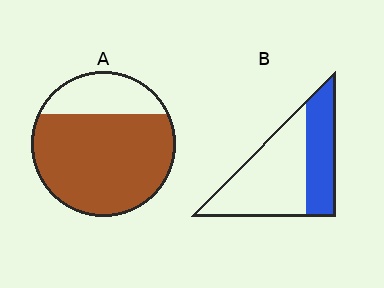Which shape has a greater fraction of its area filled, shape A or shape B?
Shape A.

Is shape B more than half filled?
No.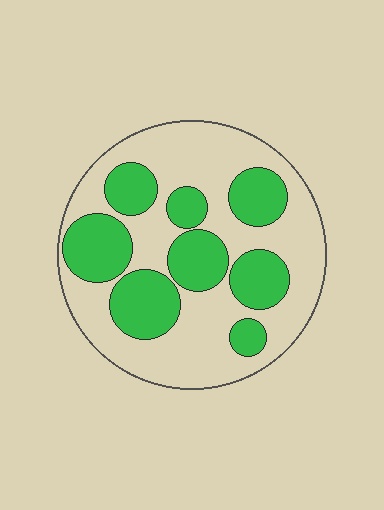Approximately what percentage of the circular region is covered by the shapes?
Approximately 40%.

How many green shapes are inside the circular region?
8.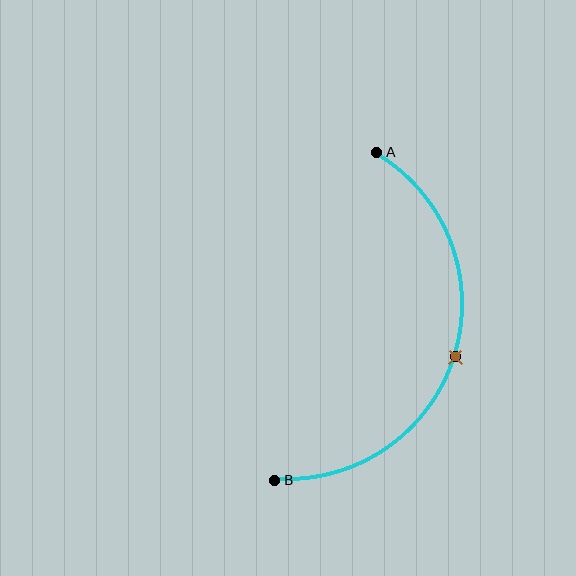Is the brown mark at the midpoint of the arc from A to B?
Yes. The brown mark lies on the arc at equal arc-length from both A and B — it is the arc midpoint.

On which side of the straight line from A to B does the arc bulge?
The arc bulges to the right of the straight line connecting A and B.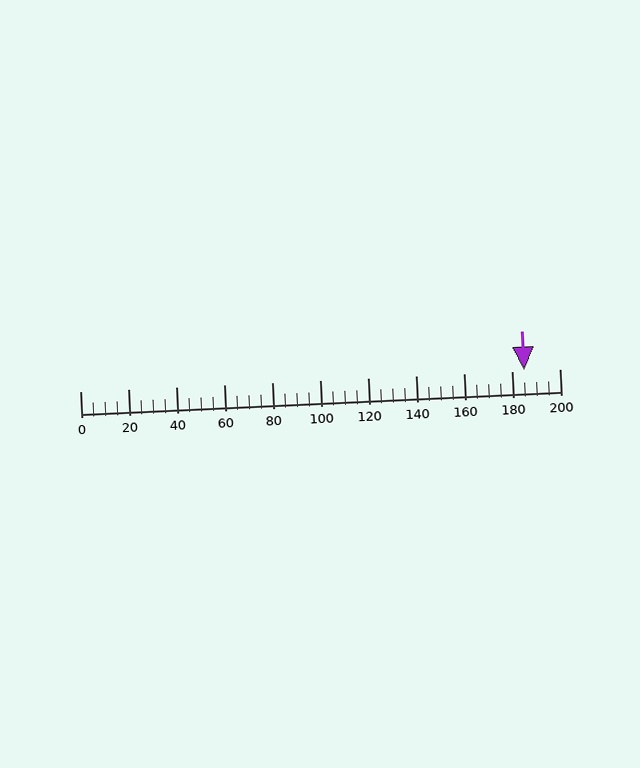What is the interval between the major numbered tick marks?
The major tick marks are spaced 20 units apart.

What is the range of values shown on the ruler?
The ruler shows values from 0 to 200.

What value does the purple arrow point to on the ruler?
The purple arrow points to approximately 185.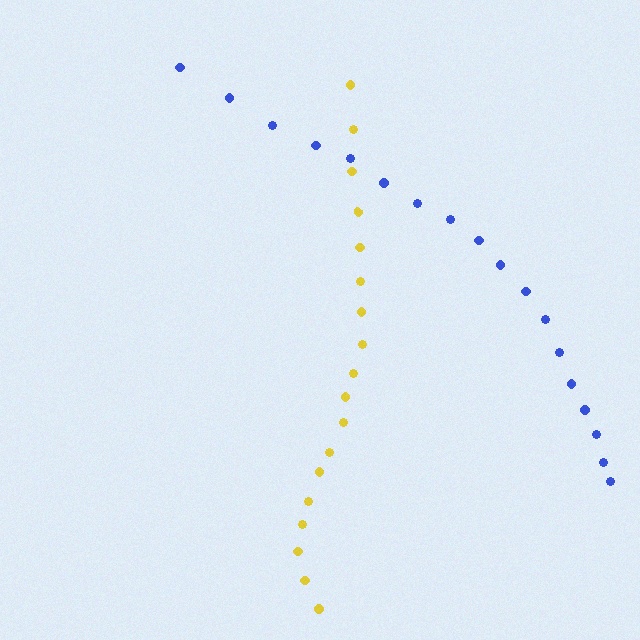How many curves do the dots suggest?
There are 2 distinct paths.